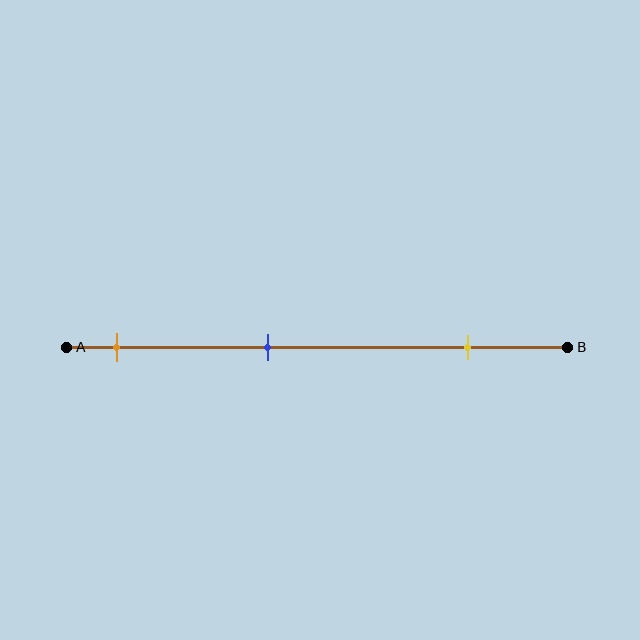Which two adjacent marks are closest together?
The orange and blue marks are the closest adjacent pair.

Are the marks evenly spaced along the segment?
Yes, the marks are approximately evenly spaced.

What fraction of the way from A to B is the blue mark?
The blue mark is approximately 40% (0.4) of the way from A to B.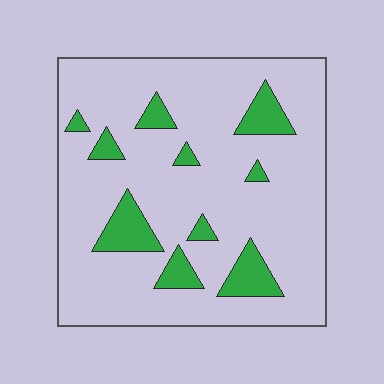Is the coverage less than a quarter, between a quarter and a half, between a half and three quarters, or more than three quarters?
Less than a quarter.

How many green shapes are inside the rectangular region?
10.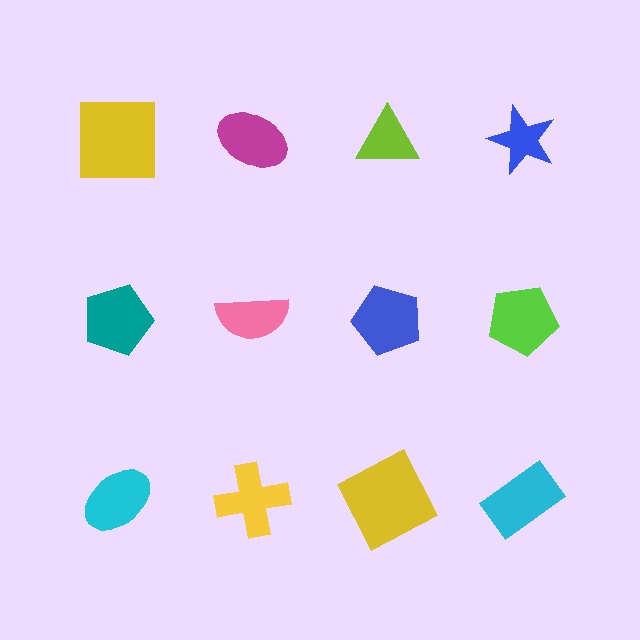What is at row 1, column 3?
A lime triangle.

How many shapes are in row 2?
4 shapes.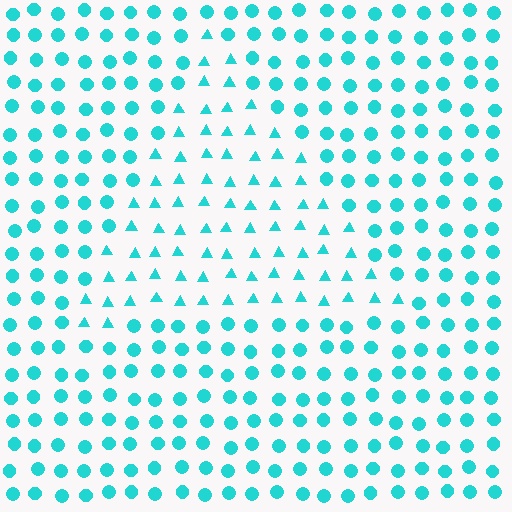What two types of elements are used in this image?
The image uses triangles inside the triangle region and circles outside it.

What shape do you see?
I see a triangle.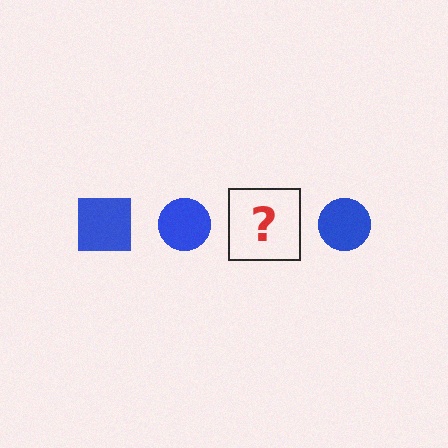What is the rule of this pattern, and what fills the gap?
The rule is that the pattern cycles through square, circle shapes in blue. The gap should be filled with a blue square.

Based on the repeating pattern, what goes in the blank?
The blank should be a blue square.